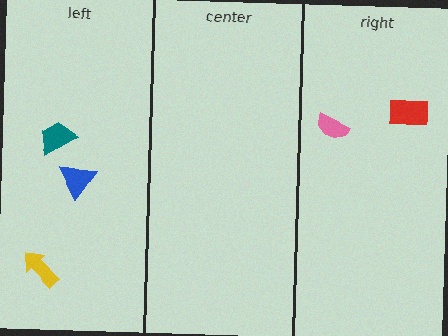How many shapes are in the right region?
2.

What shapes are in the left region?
The teal trapezoid, the blue triangle, the yellow arrow.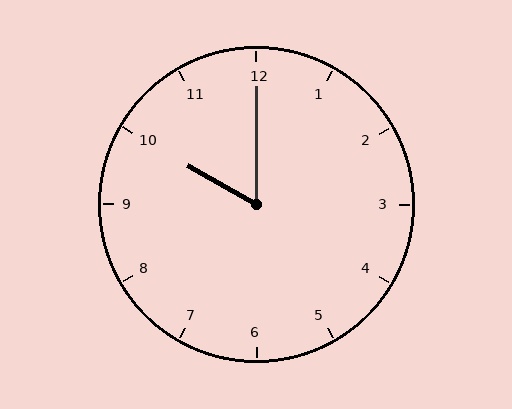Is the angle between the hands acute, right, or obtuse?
It is acute.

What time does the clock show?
10:00.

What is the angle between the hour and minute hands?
Approximately 60 degrees.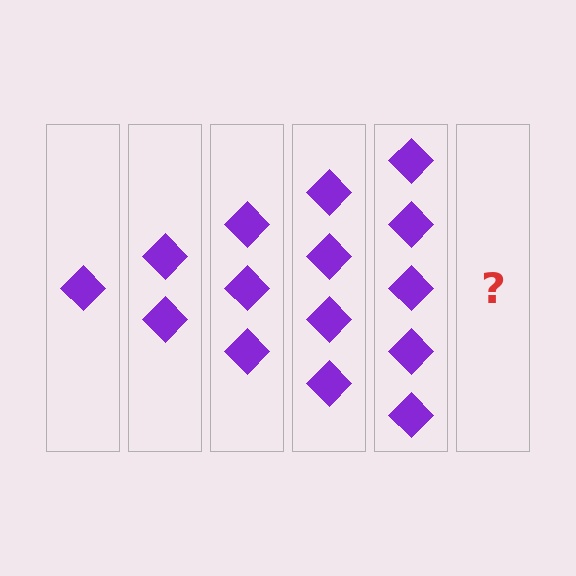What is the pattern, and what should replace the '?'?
The pattern is that each step adds one more diamond. The '?' should be 6 diamonds.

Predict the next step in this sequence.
The next step is 6 diamonds.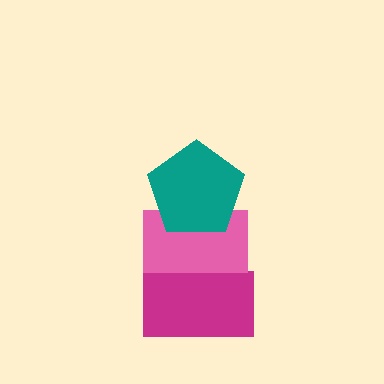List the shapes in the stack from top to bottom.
From top to bottom: the teal pentagon, the pink rectangle, the magenta rectangle.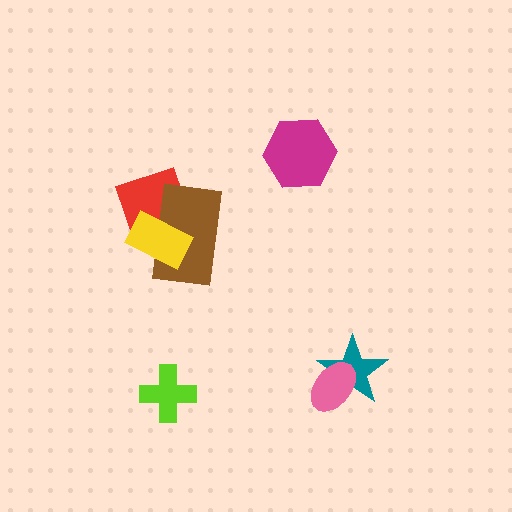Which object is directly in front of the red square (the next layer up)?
The brown rectangle is directly in front of the red square.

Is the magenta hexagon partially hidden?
No, no other shape covers it.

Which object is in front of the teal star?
The pink ellipse is in front of the teal star.